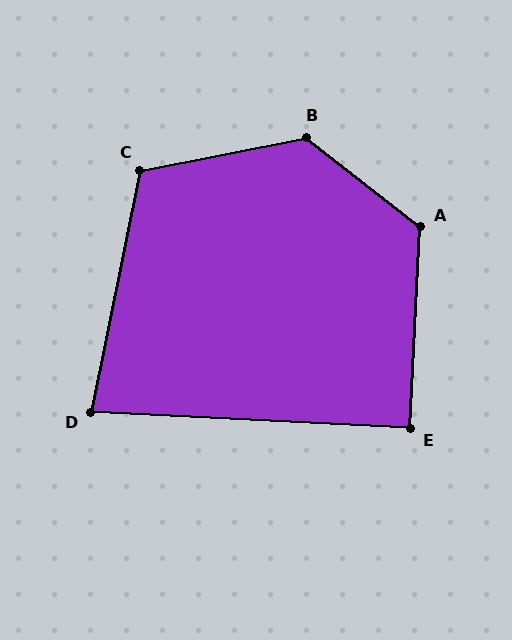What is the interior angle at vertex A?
Approximately 125 degrees (obtuse).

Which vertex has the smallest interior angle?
D, at approximately 82 degrees.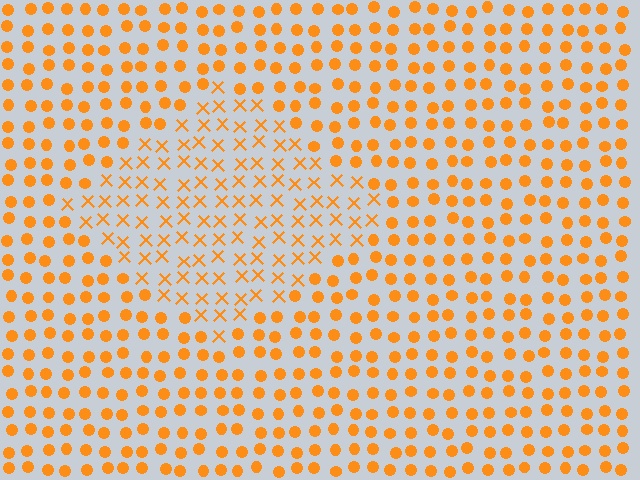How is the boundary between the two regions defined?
The boundary is defined by a change in element shape: X marks inside vs. circles outside. All elements share the same color and spacing.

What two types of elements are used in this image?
The image uses X marks inside the diamond region and circles outside it.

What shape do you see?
I see a diamond.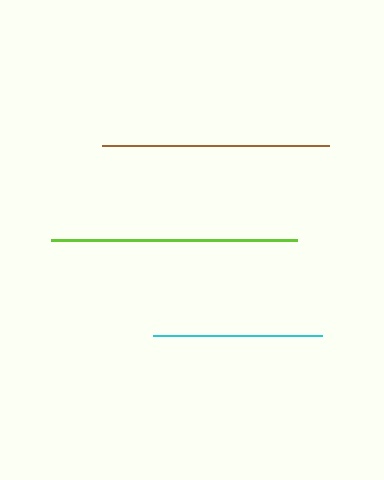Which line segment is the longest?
The lime line is the longest at approximately 245 pixels.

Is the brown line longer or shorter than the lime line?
The lime line is longer than the brown line.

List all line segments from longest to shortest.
From longest to shortest: lime, brown, cyan.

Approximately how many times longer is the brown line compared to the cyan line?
The brown line is approximately 1.3 times the length of the cyan line.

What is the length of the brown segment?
The brown segment is approximately 227 pixels long.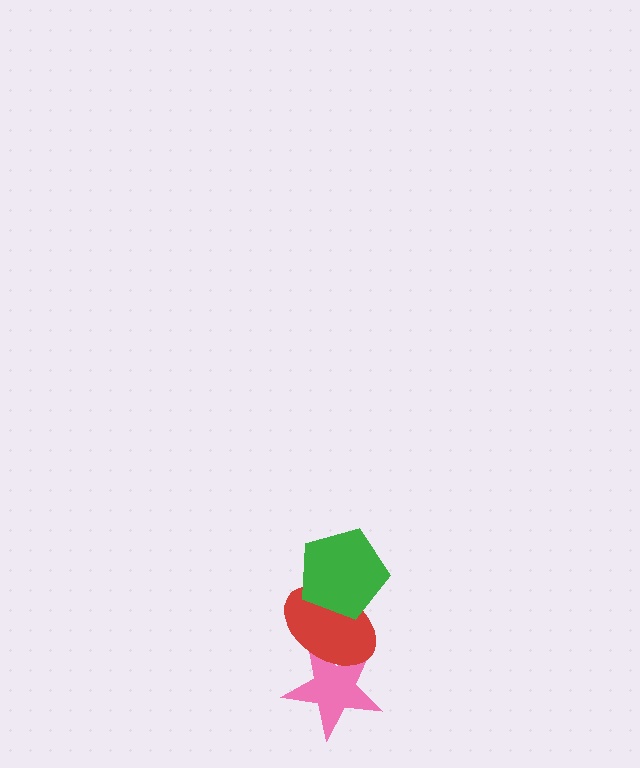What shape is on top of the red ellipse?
The green pentagon is on top of the red ellipse.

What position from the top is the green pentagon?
The green pentagon is 1st from the top.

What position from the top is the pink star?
The pink star is 3rd from the top.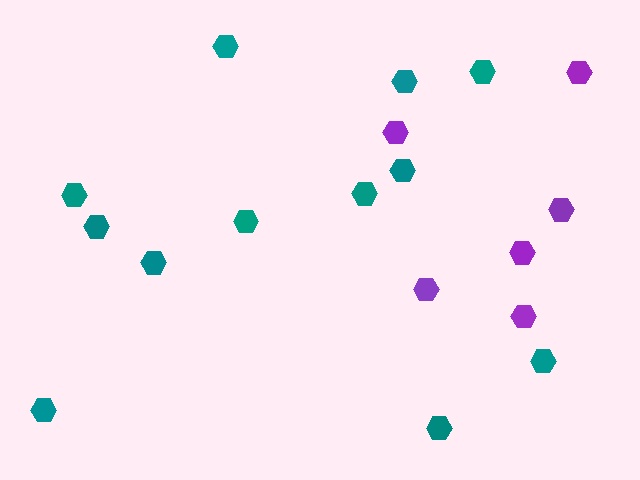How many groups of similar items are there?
There are 2 groups: one group of purple hexagons (6) and one group of teal hexagons (12).